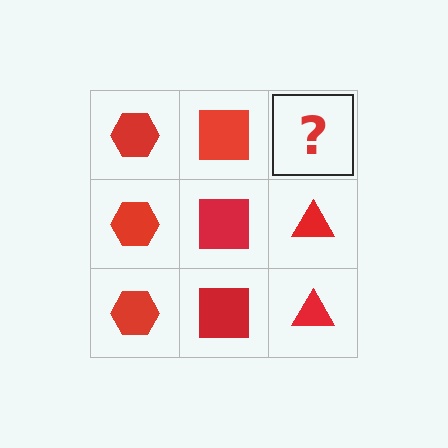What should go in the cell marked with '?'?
The missing cell should contain a red triangle.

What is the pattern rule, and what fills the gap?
The rule is that each column has a consistent shape. The gap should be filled with a red triangle.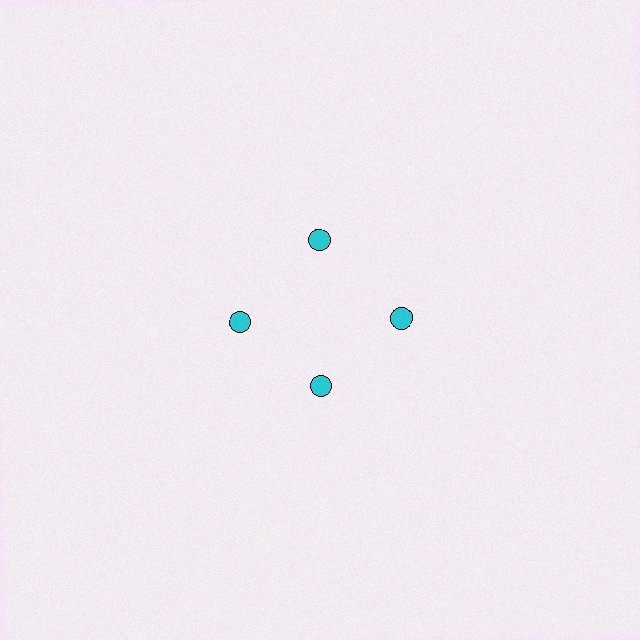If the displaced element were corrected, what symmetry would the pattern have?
It would have 4-fold rotational symmetry — the pattern would map onto itself every 90 degrees.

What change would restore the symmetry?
The symmetry would be restored by moving it outward, back onto the ring so that all 4 circles sit at equal angles and equal distance from the center.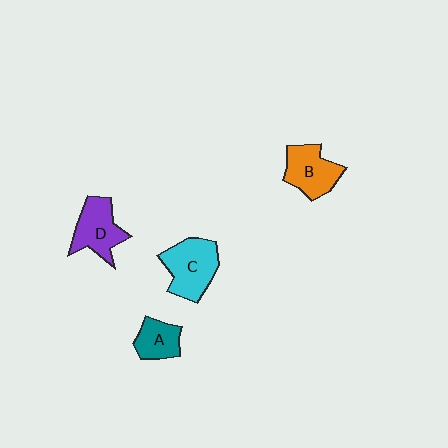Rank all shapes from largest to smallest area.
From largest to smallest: C (cyan), D (purple), B (orange), A (teal).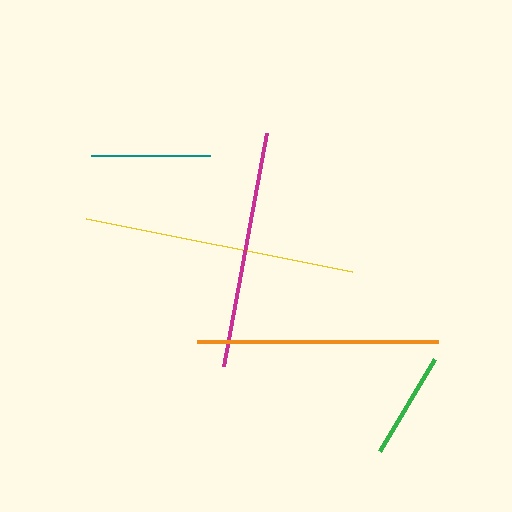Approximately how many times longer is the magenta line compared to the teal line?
The magenta line is approximately 2.0 times the length of the teal line.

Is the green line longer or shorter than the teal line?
The teal line is longer than the green line.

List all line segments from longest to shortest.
From longest to shortest: yellow, orange, magenta, teal, green.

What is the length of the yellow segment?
The yellow segment is approximately 272 pixels long.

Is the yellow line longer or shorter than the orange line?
The yellow line is longer than the orange line.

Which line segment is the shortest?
The green line is the shortest at approximately 107 pixels.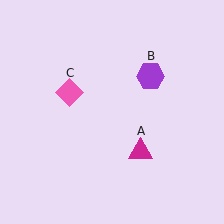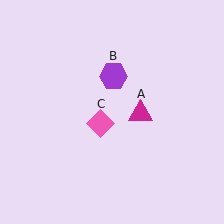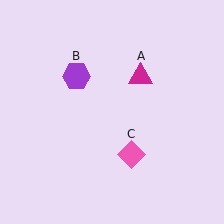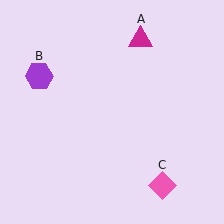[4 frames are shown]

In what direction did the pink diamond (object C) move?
The pink diamond (object C) moved down and to the right.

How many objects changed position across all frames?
3 objects changed position: magenta triangle (object A), purple hexagon (object B), pink diamond (object C).